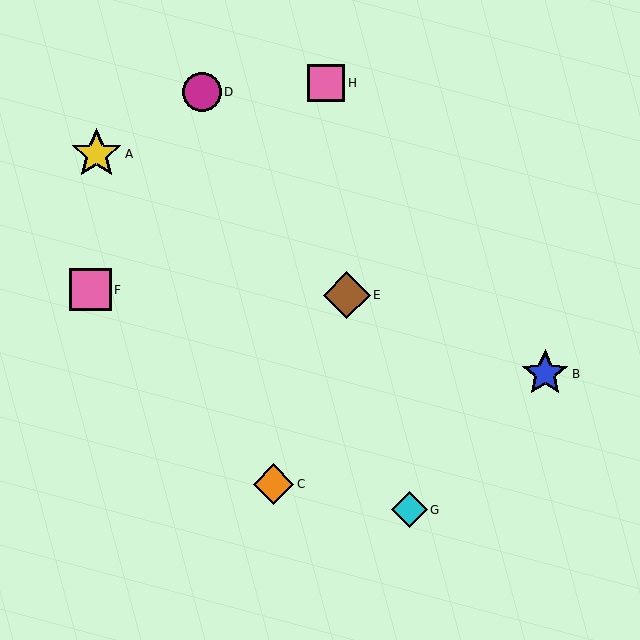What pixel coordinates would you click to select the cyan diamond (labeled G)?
Click at (409, 510) to select the cyan diamond G.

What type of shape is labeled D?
Shape D is a magenta circle.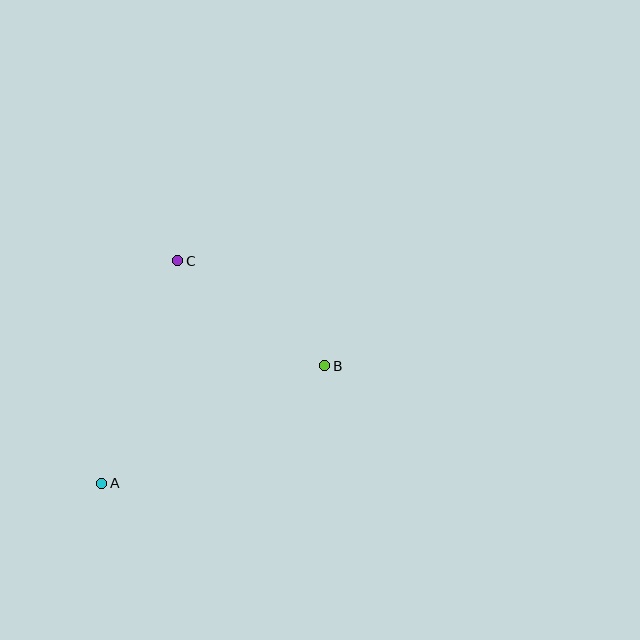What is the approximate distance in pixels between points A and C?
The distance between A and C is approximately 235 pixels.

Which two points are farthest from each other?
Points A and B are farthest from each other.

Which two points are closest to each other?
Points B and C are closest to each other.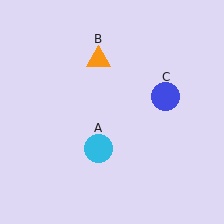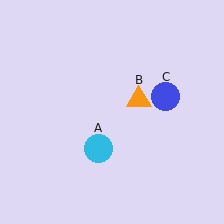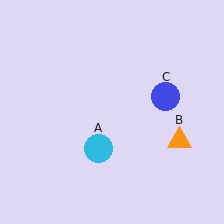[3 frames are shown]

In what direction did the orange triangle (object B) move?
The orange triangle (object B) moved down and to the right.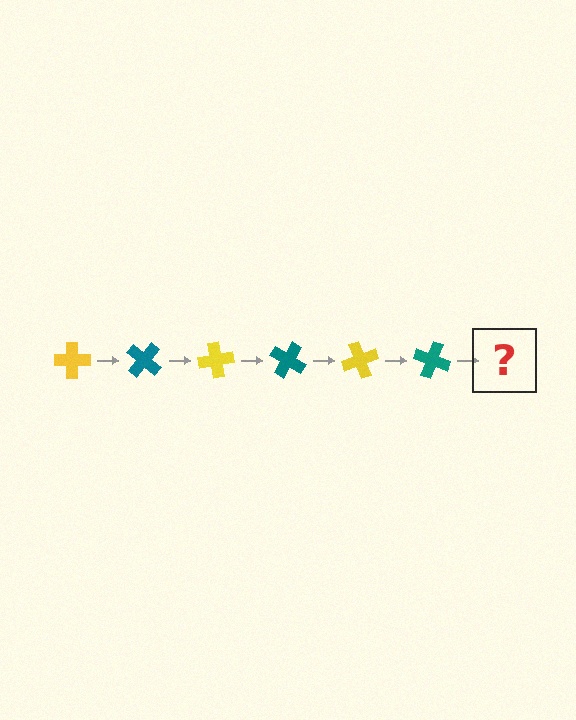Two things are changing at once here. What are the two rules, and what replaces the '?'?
The two rules are that it rotates 40 degrees each step and the color cycles through yellow and teal. The '?' should be a yellow cross, rotated 240 degrees from the start.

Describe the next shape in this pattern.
It should be a yellow cross, rotated 240 degrees from the start.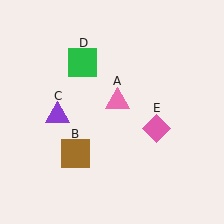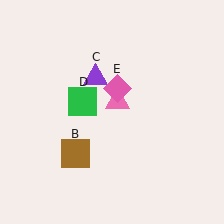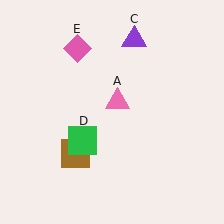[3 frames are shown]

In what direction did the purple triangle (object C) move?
The purple triangle (object C) moved up and to the right.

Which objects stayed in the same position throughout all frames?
Pink triangle (object A) and brown square (object B) remained stationary.